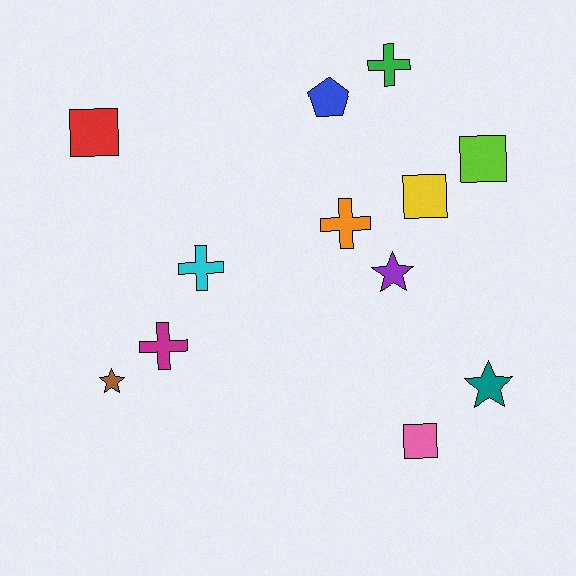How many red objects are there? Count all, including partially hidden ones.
There is 1 red object.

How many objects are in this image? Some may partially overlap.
There are 12 objects.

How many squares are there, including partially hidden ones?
There are 4 squares.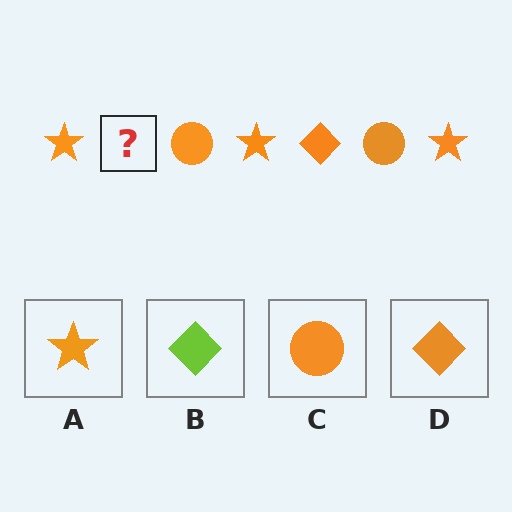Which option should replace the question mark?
Option D.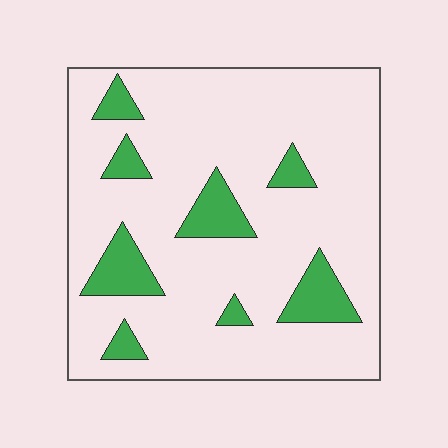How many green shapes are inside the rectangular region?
8.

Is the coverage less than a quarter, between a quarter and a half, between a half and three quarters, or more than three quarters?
Less than a quarter.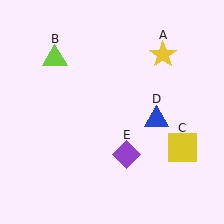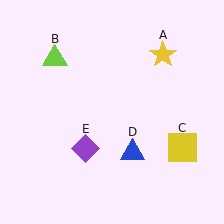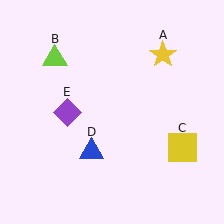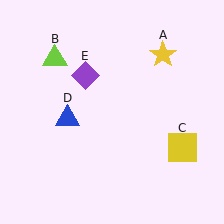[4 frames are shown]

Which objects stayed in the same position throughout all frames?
Yellow star (object A) and lime triangle (object B) and yellow square (object C) remained stationary.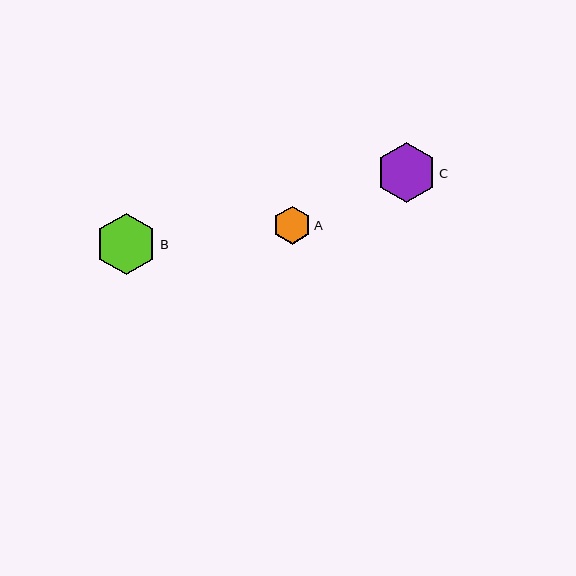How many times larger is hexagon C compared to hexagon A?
Hexagon C is approximately 1.6 times the size of hexagon A.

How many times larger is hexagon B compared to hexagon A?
Hexagon B is approximately 1.6 times the size of hexagon A.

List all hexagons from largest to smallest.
From largest to smallest: B, C, A.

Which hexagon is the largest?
Hexagon B is the largest with a size of approximately 61 pixels.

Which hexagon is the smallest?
Hexagon A is the smallest with a size of approximately 38 pixels.